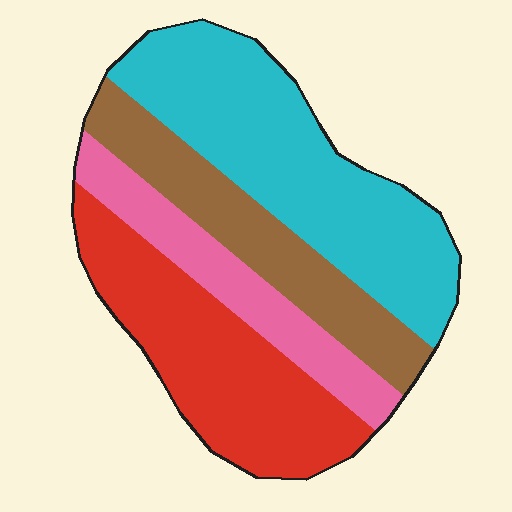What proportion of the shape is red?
Red takes up about one quarter (1/4) of the shape.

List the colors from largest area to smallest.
From largest to smallest: cyan, red, brown, pink.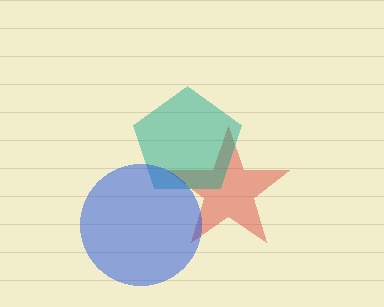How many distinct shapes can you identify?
There are 3 distinct shapes: a red star, a teal pentagon, a blue circle.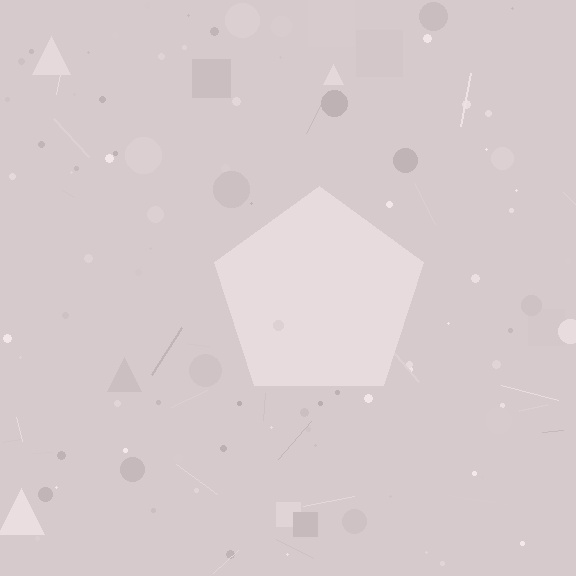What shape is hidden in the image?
A pentagon is hidden in the image.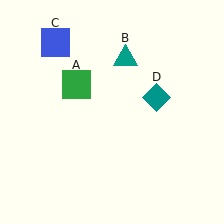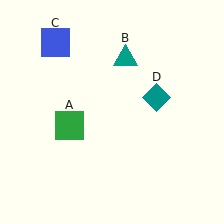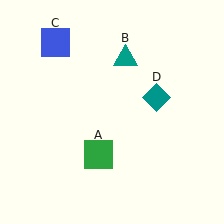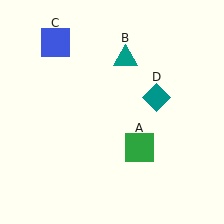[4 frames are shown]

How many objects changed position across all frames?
1 object changed position: green square (object A).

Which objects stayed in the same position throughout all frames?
Teal triangle (object B) and blue square (object C) and teal diamond (object D) remained stationary.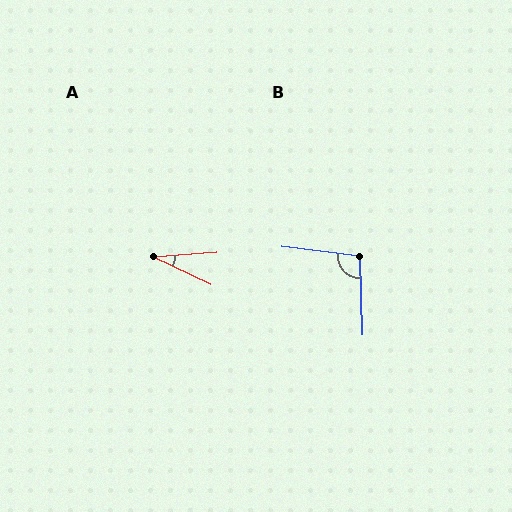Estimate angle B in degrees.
Approximately 99 degrees.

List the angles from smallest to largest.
A (30°), B (99°).